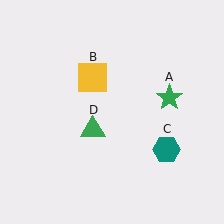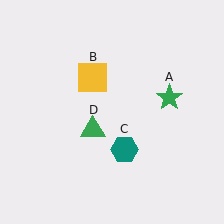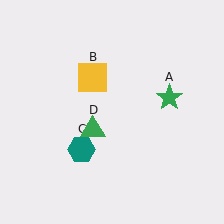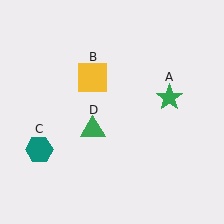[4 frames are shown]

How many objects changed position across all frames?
1 object changed position: teal hexagon (object C).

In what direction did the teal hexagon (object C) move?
The teal hexagon (object C) moved left.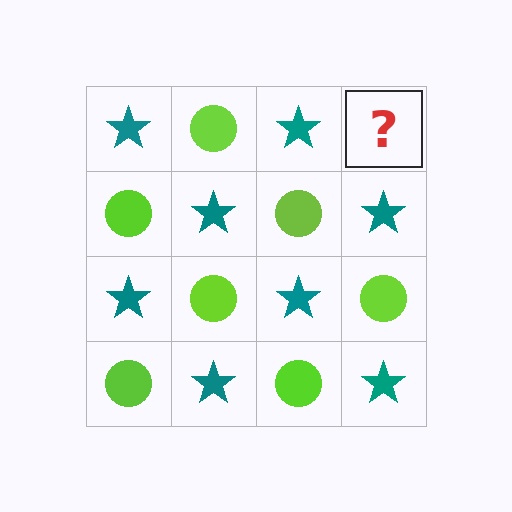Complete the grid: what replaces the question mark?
The question mark should be replaced with a lime circle.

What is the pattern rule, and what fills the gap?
The rule is that it alternates teal star and lime circle in a checkerboard pattern. The gap should be filled with a lime circle.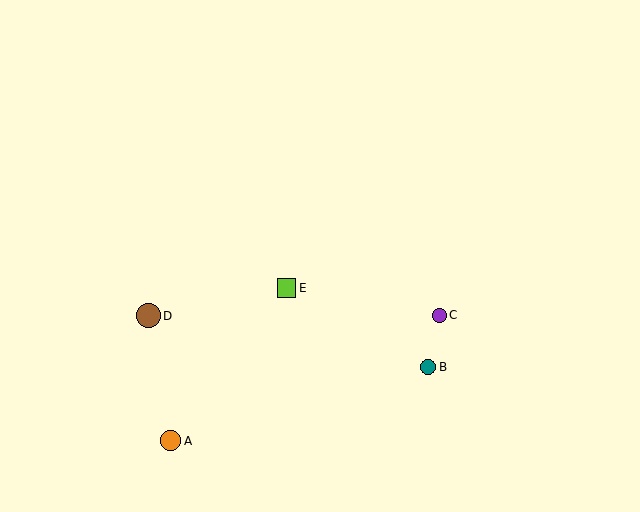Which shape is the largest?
The brown circle (labeled D) is the largest.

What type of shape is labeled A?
Shape A is an orange circle.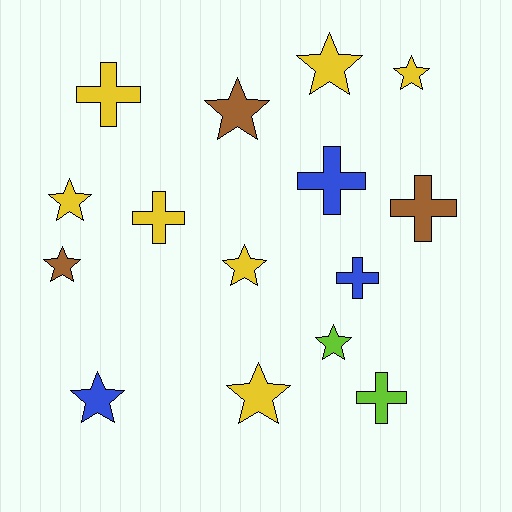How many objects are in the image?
There are 15 objects.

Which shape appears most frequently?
Star, with 9 objects.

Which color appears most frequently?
Yellow, with 7 objects.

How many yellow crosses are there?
There are 2 yellow crosses.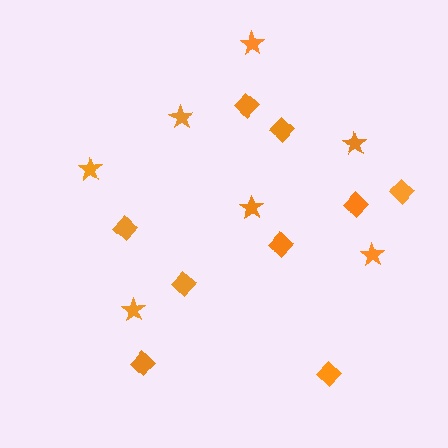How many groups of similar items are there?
There are 2 groups: one group of diamonds (9) and one group of stars (7).